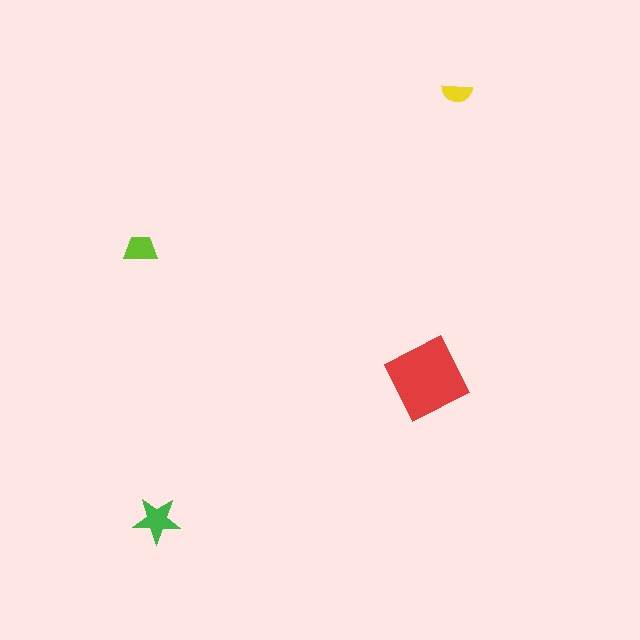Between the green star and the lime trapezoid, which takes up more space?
The green star.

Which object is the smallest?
The yellow semicircle.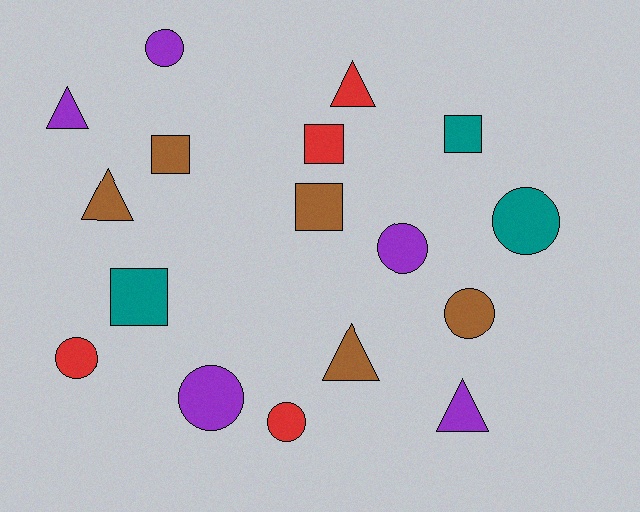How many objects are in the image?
There are 17 objects.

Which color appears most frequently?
Brown, with 5 objects.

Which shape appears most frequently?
Circle, with 7 objects.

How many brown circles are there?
There is 1 brown circle.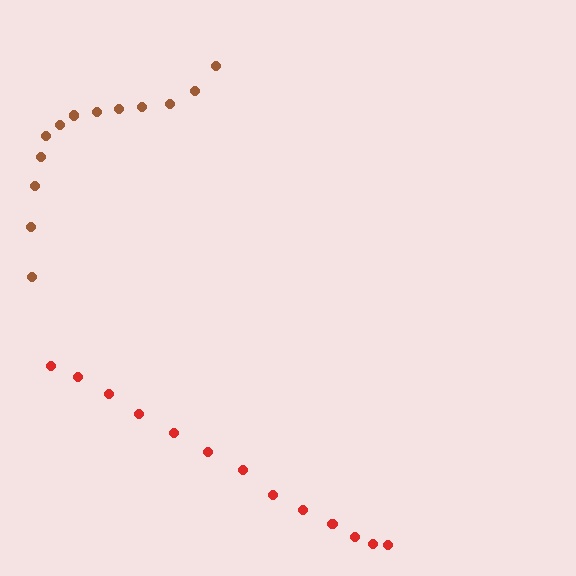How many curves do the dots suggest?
There are 2 distinct paths.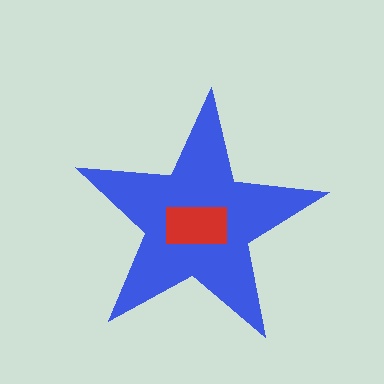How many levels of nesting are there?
2.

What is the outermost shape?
The blue star.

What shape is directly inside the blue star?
The red rectangle.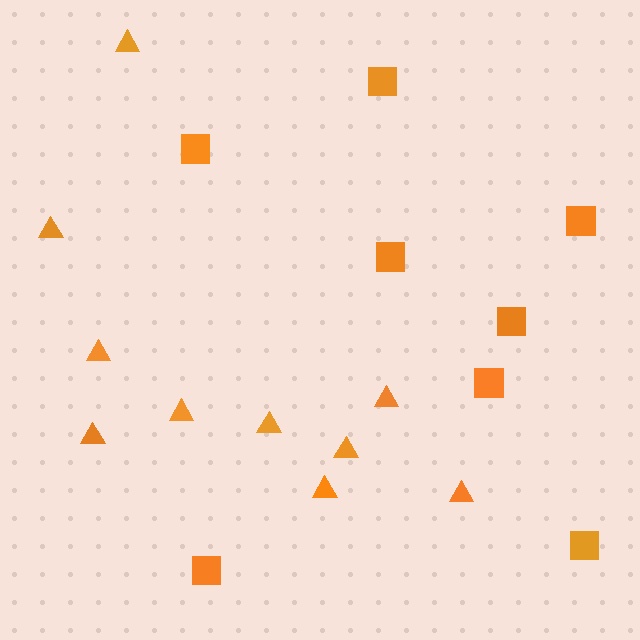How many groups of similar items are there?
There are 2 groups: one group of squares (8) and one group of triangles (10).